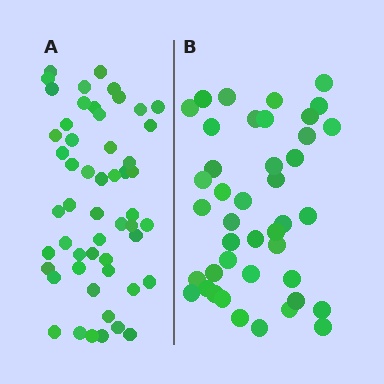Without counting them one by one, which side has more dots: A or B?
Region A (the left region) has more dots.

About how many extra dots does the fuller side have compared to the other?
Region A has roughly 12 or so more dots than region B.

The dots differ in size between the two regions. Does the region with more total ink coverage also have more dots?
No. Region B has more total ink coverage because its dots are larger, but region A actually contains more individual dots. Total area can be misleading — the number of items is what matters here.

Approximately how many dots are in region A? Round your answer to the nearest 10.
About 50 dots. (The exact count is 53, which rounds to 50.)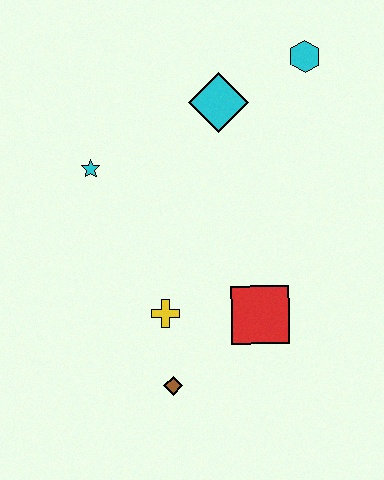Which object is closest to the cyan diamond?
The cyan hexagon is closest to the cyan diamond.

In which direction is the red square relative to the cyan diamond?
The red square is below the cyan diamond.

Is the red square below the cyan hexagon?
Yes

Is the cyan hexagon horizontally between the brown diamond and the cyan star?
No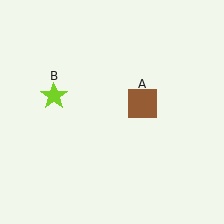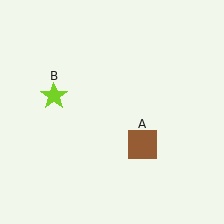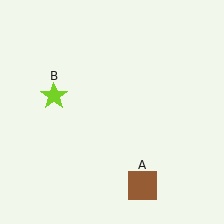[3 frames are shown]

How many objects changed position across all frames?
1 object changed position: brown square (object A).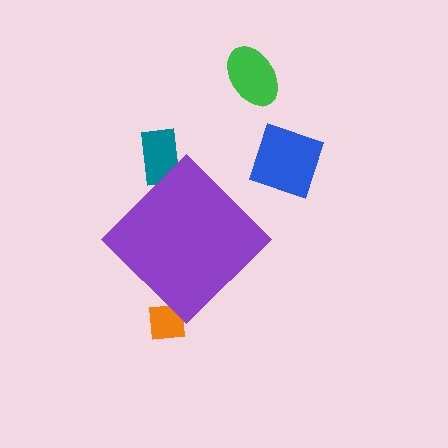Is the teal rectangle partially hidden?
Yes, the teal rectangle is partially hidden behind the purple diamond.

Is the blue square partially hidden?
No, the blue square is fully visible.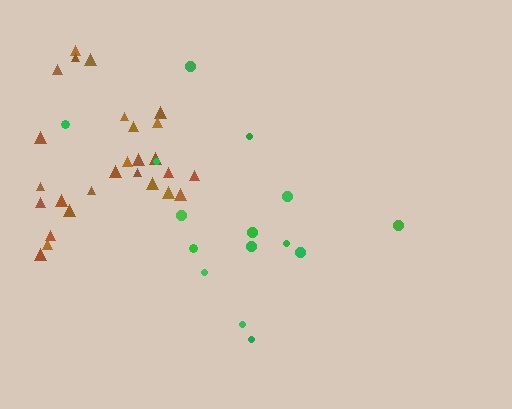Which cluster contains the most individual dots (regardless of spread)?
Brown (28).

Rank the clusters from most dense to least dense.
brown, green.